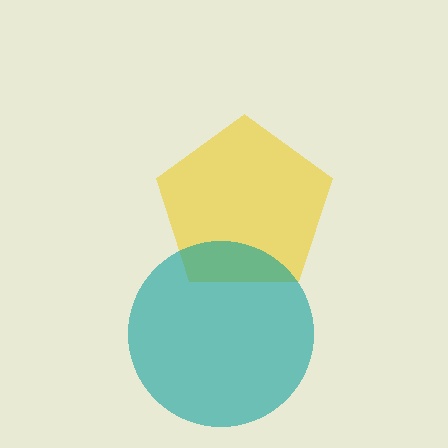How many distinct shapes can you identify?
There are 2 distinct shapes: a yellow pentagon, a teal circle.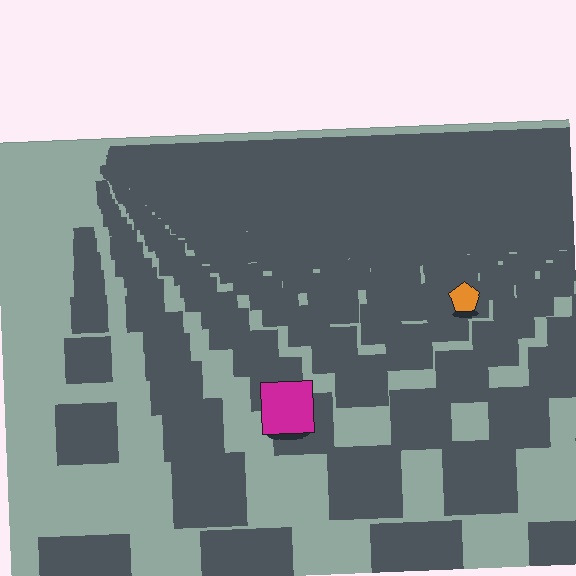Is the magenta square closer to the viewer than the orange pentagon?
Yes. The magenta square is closer — you can tell from the texture gradient: the ground texture is coarser near it.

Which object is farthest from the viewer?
The orange pentagon is farthest from the viewer. It appears smaller and the ground texture around it is denser.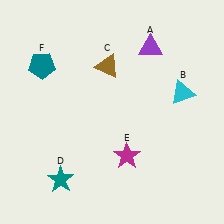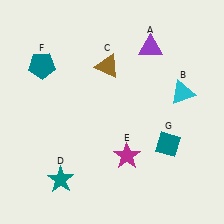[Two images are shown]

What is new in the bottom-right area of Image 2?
A teal diamond (G) was added in the bottom-right area of Image 2.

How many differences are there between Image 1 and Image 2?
There is 1 difference between the two images.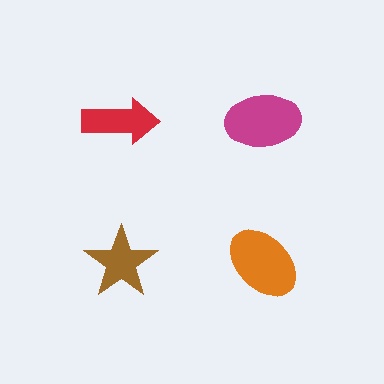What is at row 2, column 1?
A brown star.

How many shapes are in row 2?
2 shapes.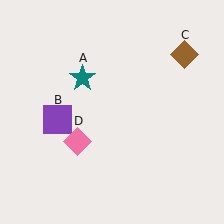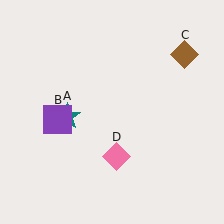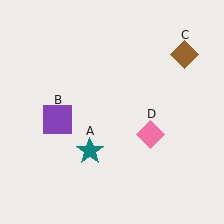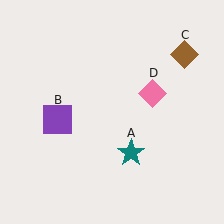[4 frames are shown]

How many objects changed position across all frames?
2 objects changed position: teal star (object A), pink diamond (object D).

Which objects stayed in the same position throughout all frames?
Purple square (object B) and brown diamond (object C) remained stationary.